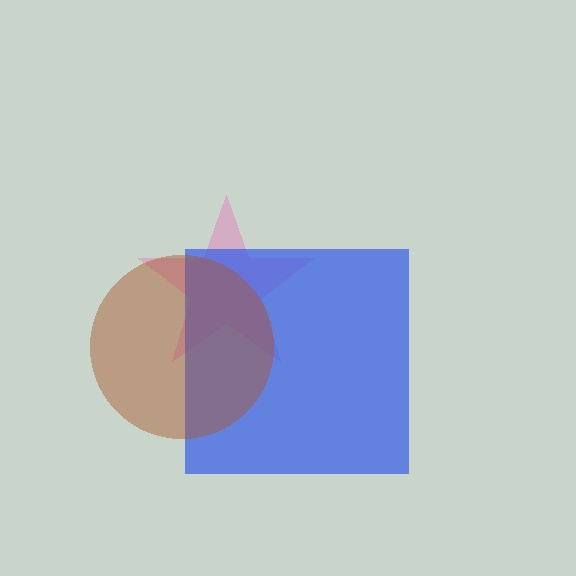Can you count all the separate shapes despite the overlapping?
Yes, there are 3 separate shapes.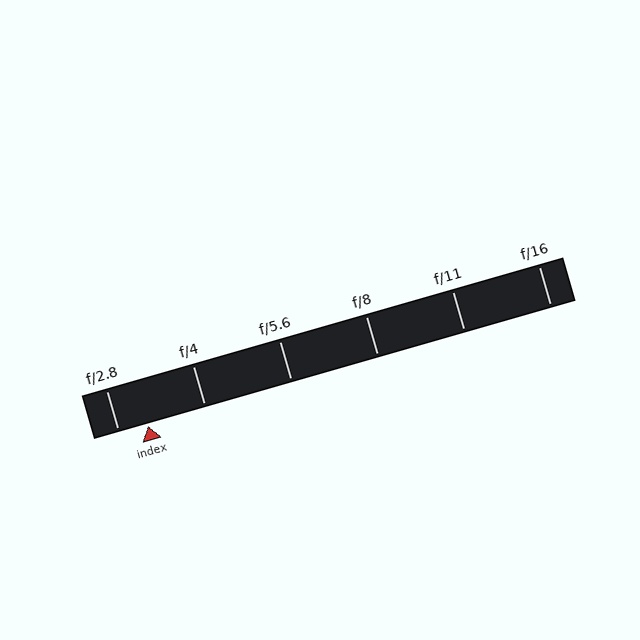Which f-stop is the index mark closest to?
The index mark is closest to f/2.8.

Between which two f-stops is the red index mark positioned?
The index mark is between f/2.8 and f/4.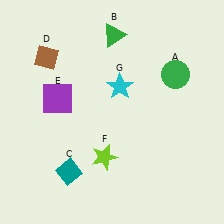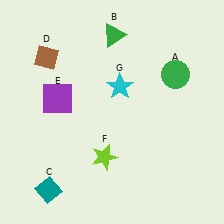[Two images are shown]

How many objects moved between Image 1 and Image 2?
1 object moved between the two images.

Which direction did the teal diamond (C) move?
The teal diamond (C) moved left.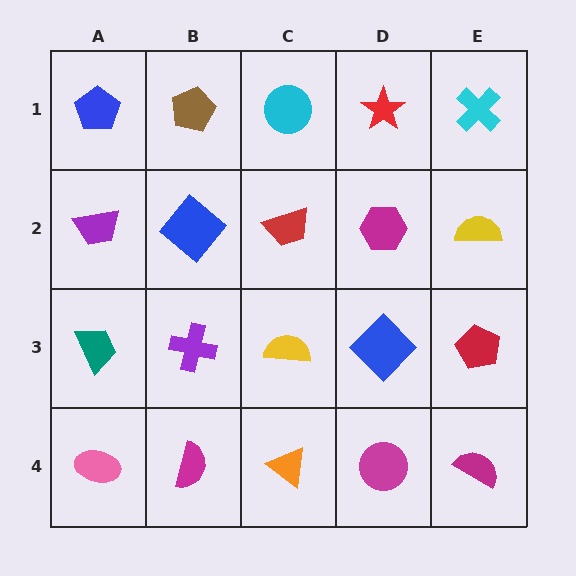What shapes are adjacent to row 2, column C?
A cyan circle (row 1, column C), a yellow semicircle (row 3, column C), a blue diamond (row 2, column B), a magenta hexagon (row 2, column D).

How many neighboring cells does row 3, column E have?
3.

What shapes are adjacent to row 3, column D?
A magenta hexagon (row 2, column D), a magenta circle (row 4, column D), a yellow semicircle (row 3, column C), a red pentagon (row 3, column E).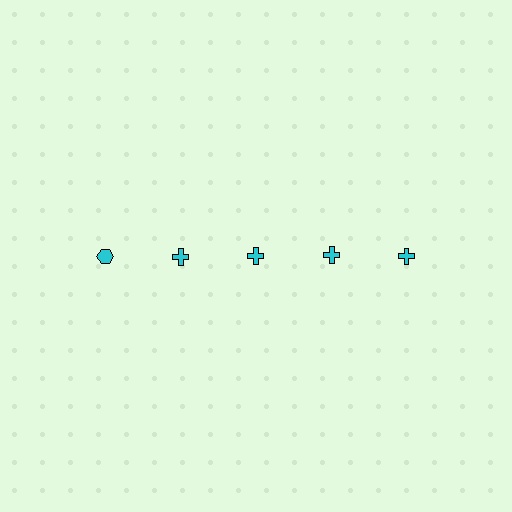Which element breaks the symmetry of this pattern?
The cyan hexagon in the top row, leftmost column breaks the symmetry. All other shapes are cyan crosses.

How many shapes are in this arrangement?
There are 5 shapes arranged in a grid pattern.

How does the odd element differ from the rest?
It has a different shape: hexagon instead of cross.